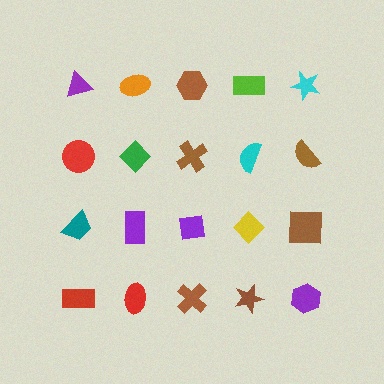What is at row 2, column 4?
A cyan semicircle.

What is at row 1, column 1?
A purple triangle.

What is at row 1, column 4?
A lime rectangle.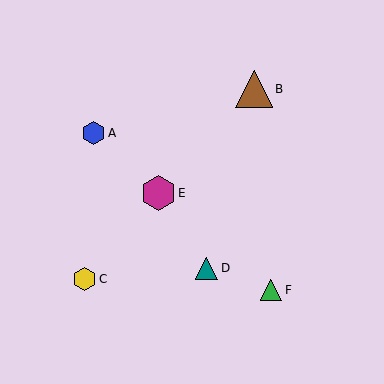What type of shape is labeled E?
Shape E is a magenta hexagon.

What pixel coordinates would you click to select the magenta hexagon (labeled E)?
Click at (158, 193) to select the magenta hexagon E.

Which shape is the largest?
The brown triangle (labeled B) is the largest.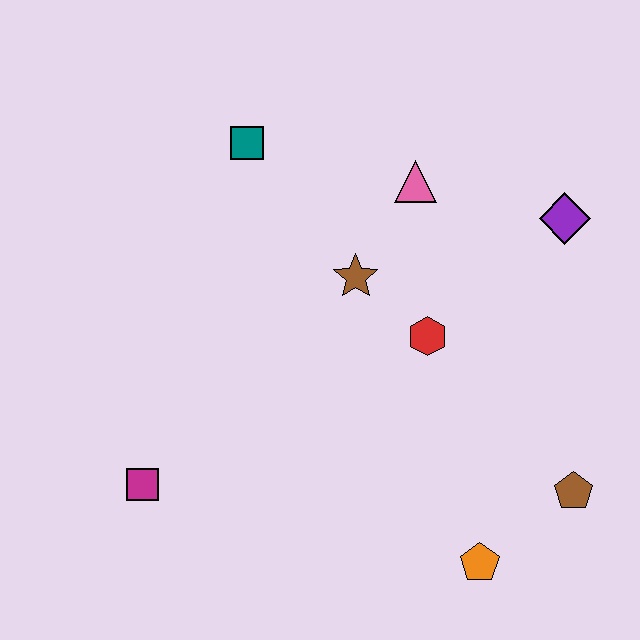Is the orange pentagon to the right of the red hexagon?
Yes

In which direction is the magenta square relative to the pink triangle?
The magenta square is below the pink triangle.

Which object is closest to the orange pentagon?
The brown pentagon is closest to the orange pentagon.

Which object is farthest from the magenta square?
The purple diamond is farthest from the magenta square.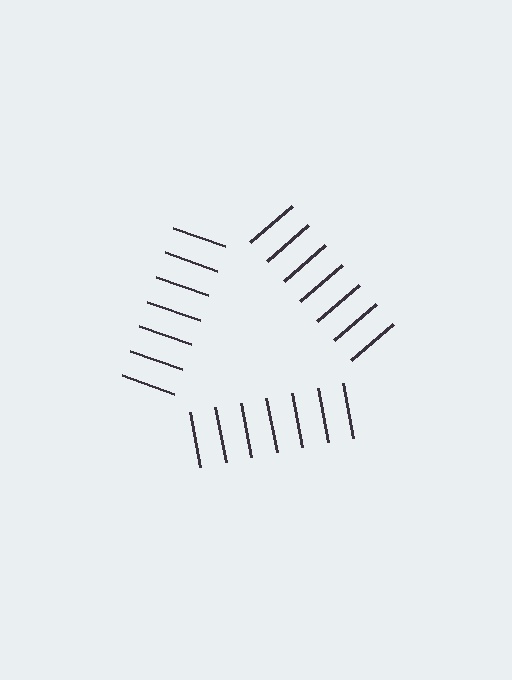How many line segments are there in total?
21 — 7 along each of the 3 edges.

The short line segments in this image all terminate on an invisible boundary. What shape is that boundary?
An illusory triangle — the line segments terminate on its edges but no continuous stroke is drawn.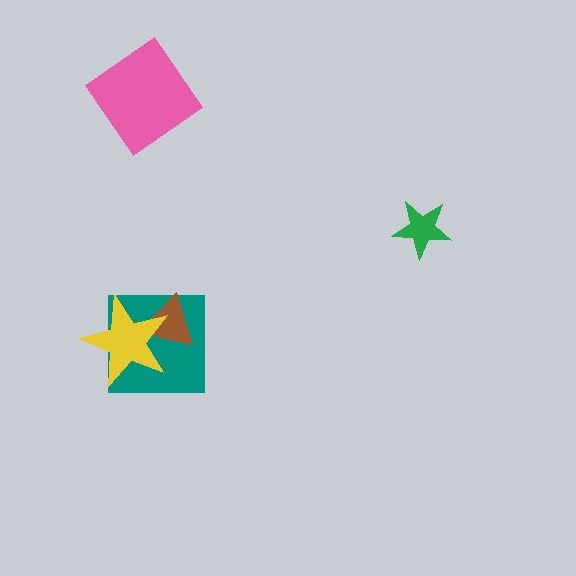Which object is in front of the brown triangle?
The yellow star is in front of the brown triangle.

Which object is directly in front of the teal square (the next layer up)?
The brown triangle is directly in front of the teal square.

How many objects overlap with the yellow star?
2 objects overlap with the yellow star.